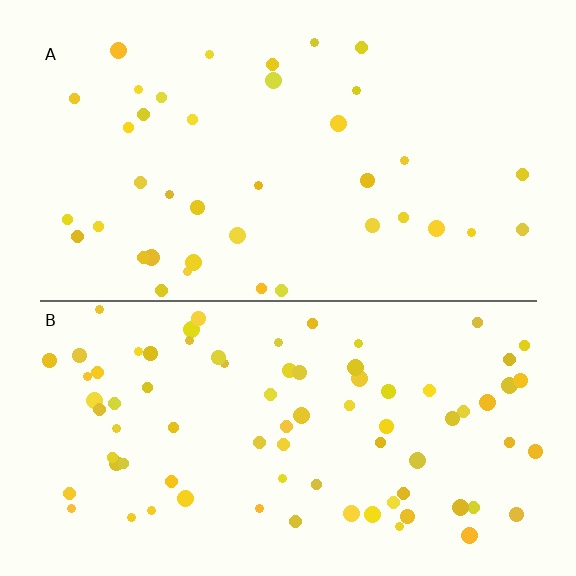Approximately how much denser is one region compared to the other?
Approximately 2.1× — region B over region A.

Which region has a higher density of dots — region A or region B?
B (the bottom).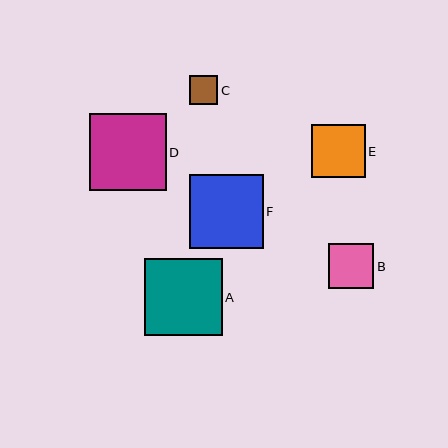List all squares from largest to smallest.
From largest to smallest: A, D, F, E, B, C.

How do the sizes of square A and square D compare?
Square A and square D are approximately the same size.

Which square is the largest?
Square A is the largest with a size of approximately 78 pixels.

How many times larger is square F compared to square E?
Square F is approximately 1.4 times the size of square E.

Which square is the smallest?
Square C is the smallest with a size of approximately 29 pixels.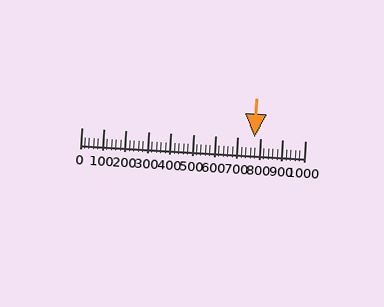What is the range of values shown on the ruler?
The ruler shows values from 0 to 1000.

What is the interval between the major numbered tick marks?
The major tick marks are spaced 100 units apart.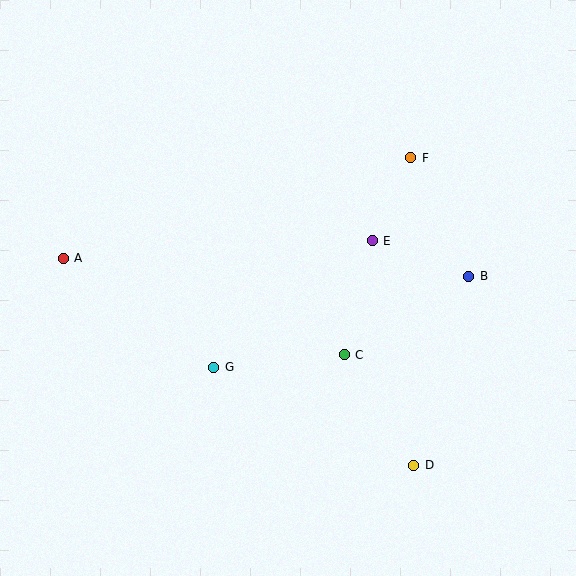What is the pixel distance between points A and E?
The distance between A and E is 310 pixels.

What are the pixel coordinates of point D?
Point D is at (414, 465).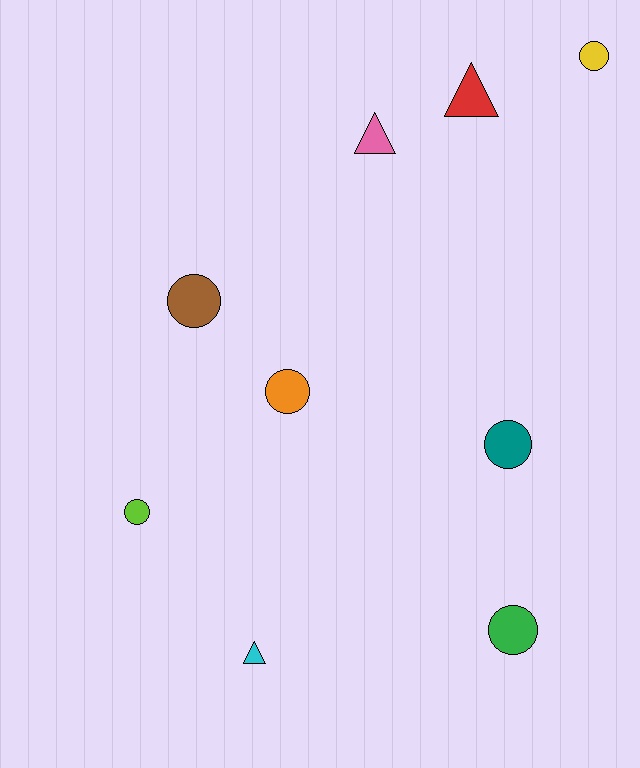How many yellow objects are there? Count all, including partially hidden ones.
There is 1 yellow object.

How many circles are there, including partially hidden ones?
There are 6 circles.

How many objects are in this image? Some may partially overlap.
There are 9 objects.